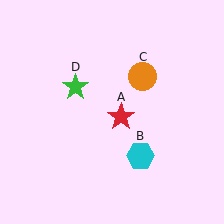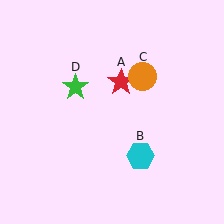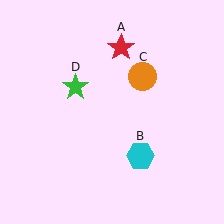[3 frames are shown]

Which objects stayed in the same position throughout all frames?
Cyan hexagon (object B) and orange circle (object C) and green star (object D) remained stationary.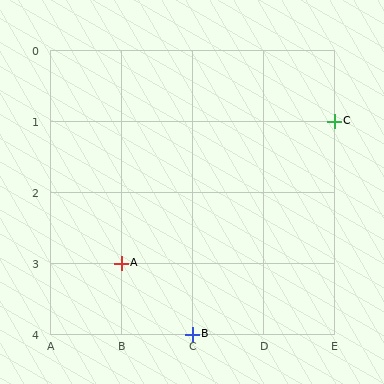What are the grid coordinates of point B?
Point B is at grid coordinates (C, 4).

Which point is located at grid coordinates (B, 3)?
Point A is at (B, 3).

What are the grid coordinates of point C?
Point C is at grid coordinates (E, 1).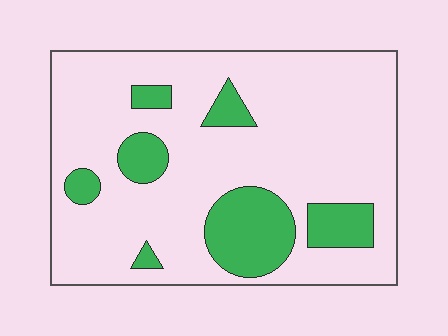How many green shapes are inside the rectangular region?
7.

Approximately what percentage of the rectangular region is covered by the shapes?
Approximately 20%.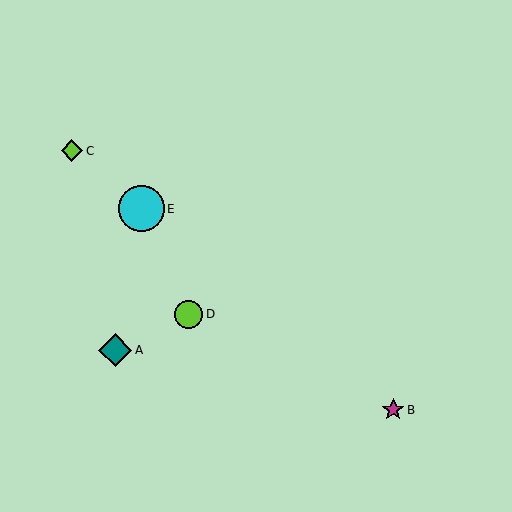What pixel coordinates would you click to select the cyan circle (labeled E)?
Click at (142, 209) to select the cyan circle E.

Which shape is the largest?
The cyan circle (labeled E) is the largest.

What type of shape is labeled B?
Shape B is a magenta star.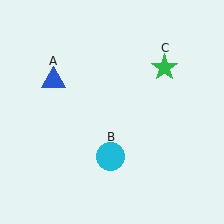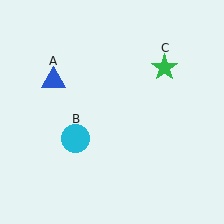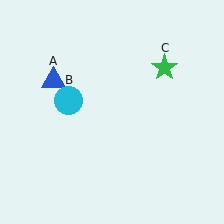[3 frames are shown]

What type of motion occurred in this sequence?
The cyan circle (object B) rotated clockwise around the center of the scene.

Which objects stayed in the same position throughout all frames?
Blue triangle (object A) and green star (object C) remained stationary.